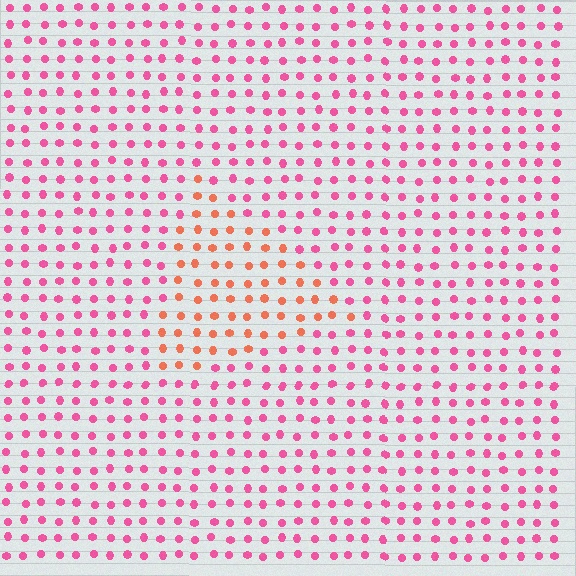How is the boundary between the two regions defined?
The boundary is defined purely by a slight shift in hue (about 41 degrees). Spacing, size, and orientation are identical on both sides.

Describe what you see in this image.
The image is filled with small pink elements in a uniform arrangement. A triangle-shaped region is visible where the elements are tinted to a slightly different hue, forming a subtle color boundary.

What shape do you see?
I see a triangle.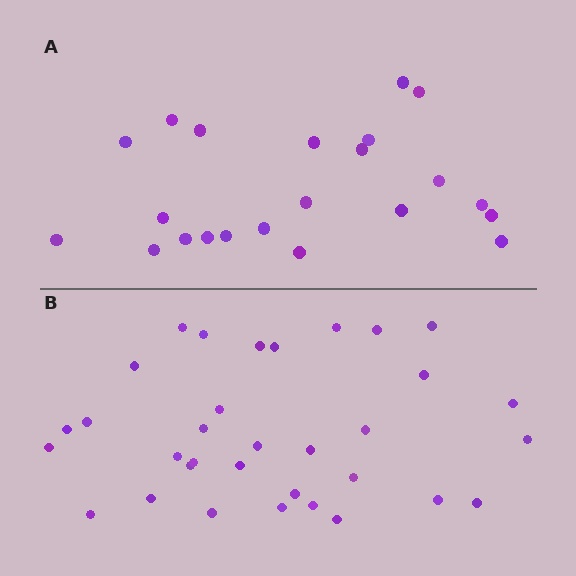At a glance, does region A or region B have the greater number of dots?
Region B (the bottom region) has more dots.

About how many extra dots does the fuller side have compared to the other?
Region B has roughly 12 or so more dots than region A.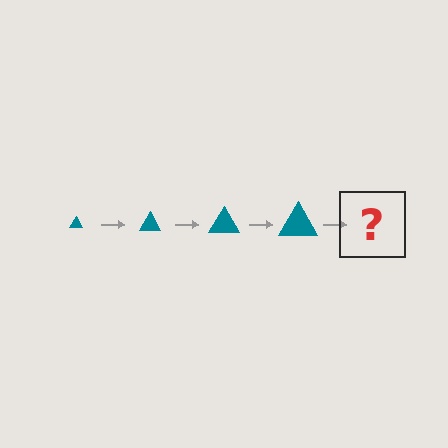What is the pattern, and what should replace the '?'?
The pattern is that the triangle gets progressively larger each step. The '?' should be a teal triangle, larger than the previous one.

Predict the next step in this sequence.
The next step is a teal triangle, larger than the previous one.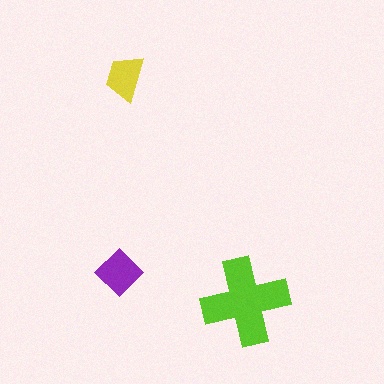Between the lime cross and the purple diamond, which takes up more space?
The lime cross.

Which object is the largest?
The lime cross.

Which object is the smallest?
The yellow trapezoid.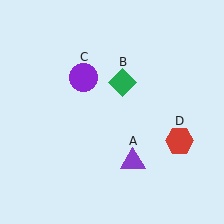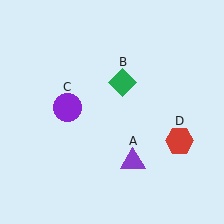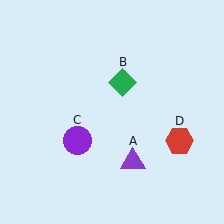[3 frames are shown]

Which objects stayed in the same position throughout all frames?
Purple triangle (object A) and green diamond (object B) and red hexagon (object D) remained stationary.